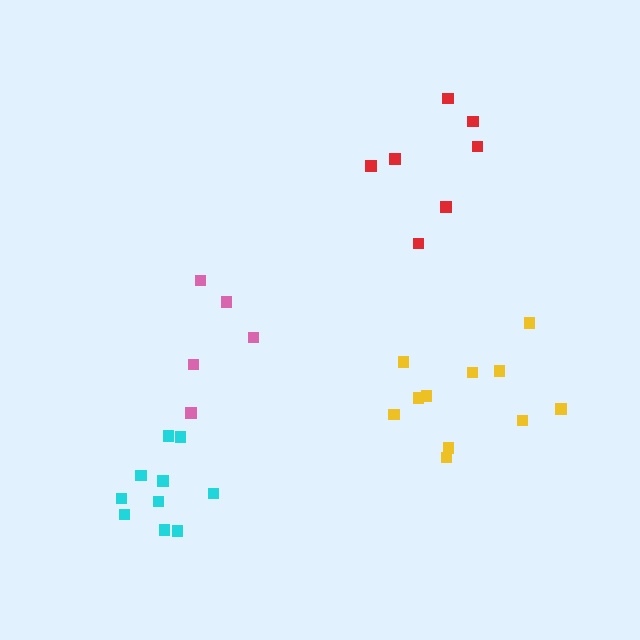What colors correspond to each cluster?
The clusters are colored: red, pink, yellow, cyan.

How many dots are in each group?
Group 1: 7 dots, Group 2: 5 dots, Group 3: 11 dots, Group 4: 10 dots (33 total).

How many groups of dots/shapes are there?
There are 4 groups.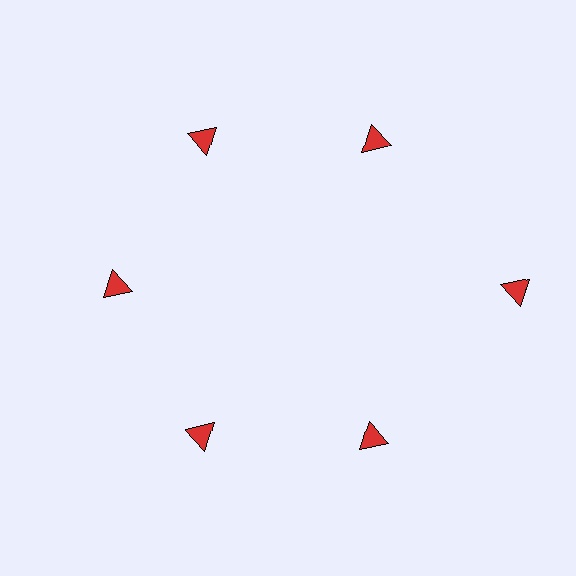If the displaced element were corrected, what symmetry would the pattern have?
It would have 6-fold rotational symmetry — the pattern would map onto itself every 60 degrees.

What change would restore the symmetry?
The symmetry would be restored by moving it inward, back onto the ring so that all 6 triangles sit at equal angles and equal distance from the center.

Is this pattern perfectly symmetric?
No. The 6 red triangles are arranged in a ring, but one element near the 3 o'clock position is pushed outward from the center, breaking the 6-fold rotational symmetry.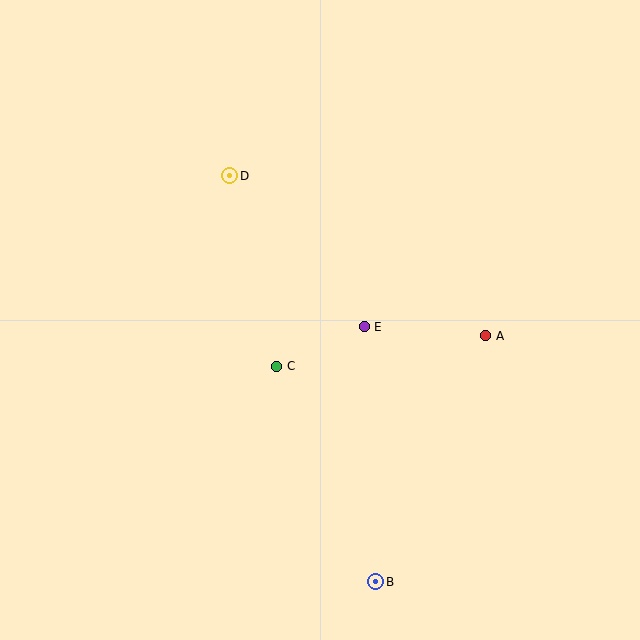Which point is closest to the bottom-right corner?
Point B is closest to the bottom-right corner.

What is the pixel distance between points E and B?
The distance between E and B is 255 pixels.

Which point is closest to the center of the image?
Point E at (364, 327) is closest to the center.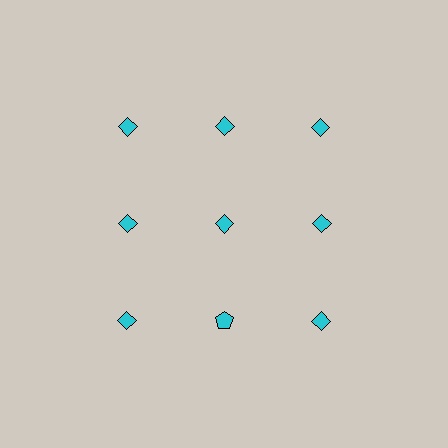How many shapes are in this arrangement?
There are 9 shapes arranged in a grid pattern.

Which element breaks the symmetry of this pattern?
The cyan pentagon in the third row, second from left column breaks the symmetry. All other shapes are cyan diamonds.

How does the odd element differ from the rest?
It has a different shape: pentagon instead of diamond.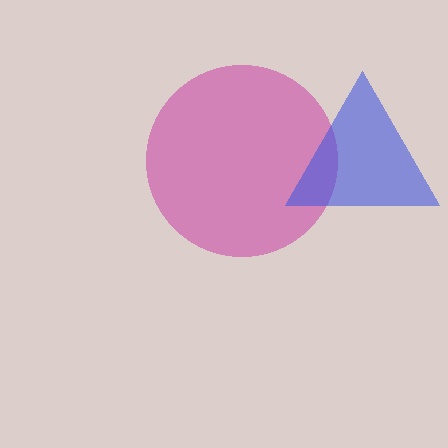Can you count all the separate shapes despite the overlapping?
Yes, there are 2 separate shapes.